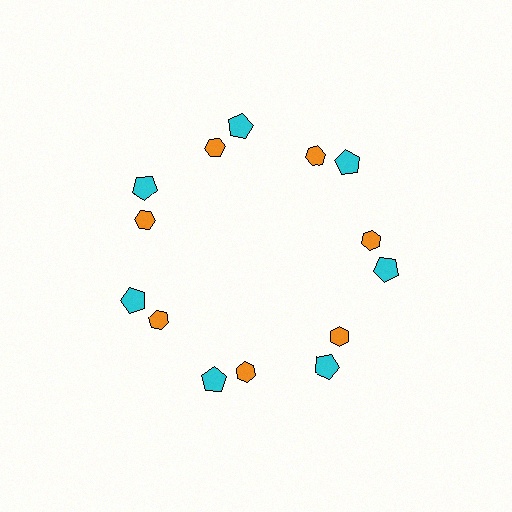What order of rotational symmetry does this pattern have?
This pattern has 7-fold rotational symmetry.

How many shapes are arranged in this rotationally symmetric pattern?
There are 14 shapes, arranged in 7 groups of 2.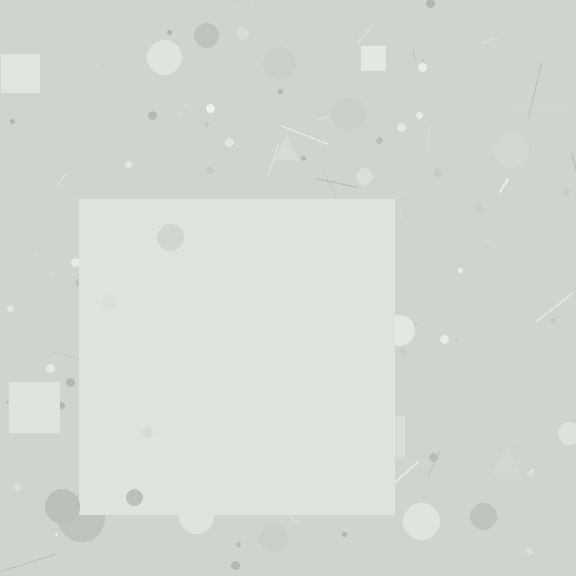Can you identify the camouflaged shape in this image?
The camouflaged shape is a square.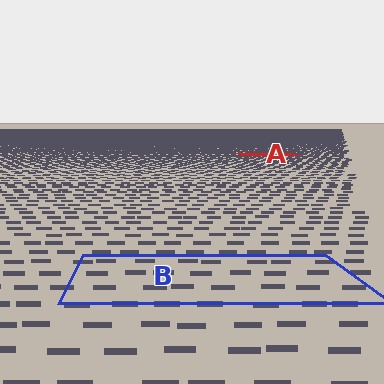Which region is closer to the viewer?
Region B is closer. The texture elements there are larger and more spread out.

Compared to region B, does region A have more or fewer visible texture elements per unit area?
Region A has more texture elements per unit area — they are packed more densely because it is farther away.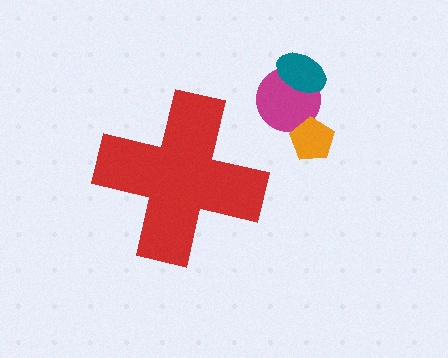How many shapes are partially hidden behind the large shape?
0 shapes are partially hidden.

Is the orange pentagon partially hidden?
No, the orange pentagon is fully visible.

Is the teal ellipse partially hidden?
No, the teal ellipse is fully visible.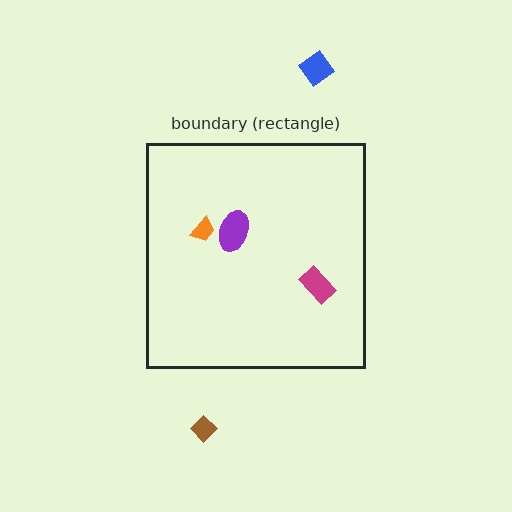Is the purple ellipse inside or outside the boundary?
Inside.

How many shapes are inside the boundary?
3 inside, 2 outside.